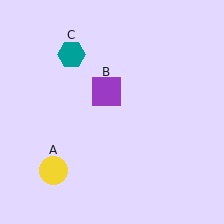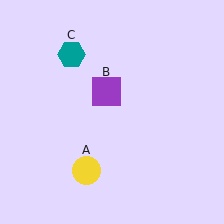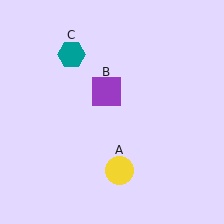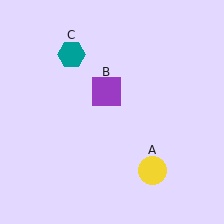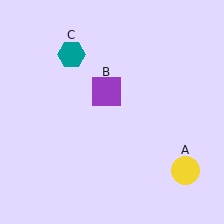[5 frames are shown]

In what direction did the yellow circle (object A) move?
The yellow circle (object A) moved right.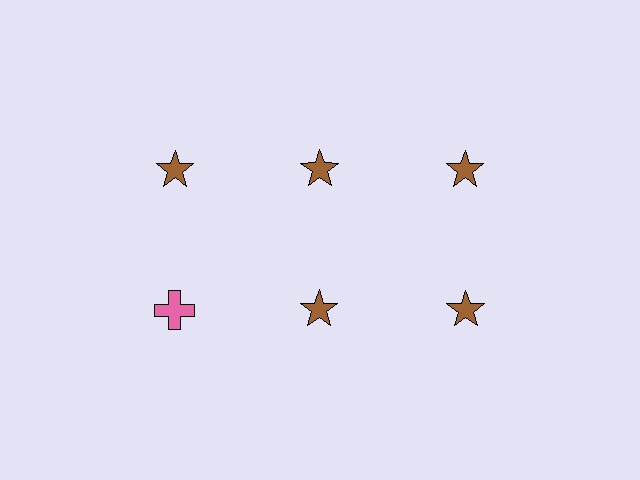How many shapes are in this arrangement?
There are 6 shapes arranged in a grid pattern.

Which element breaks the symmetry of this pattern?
The pink cross in the second row, leftmost column breaks the symmetry. All other shapes are brown stars.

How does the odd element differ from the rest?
It differs in both color (pink instead of brown) and shape (cross instead of star).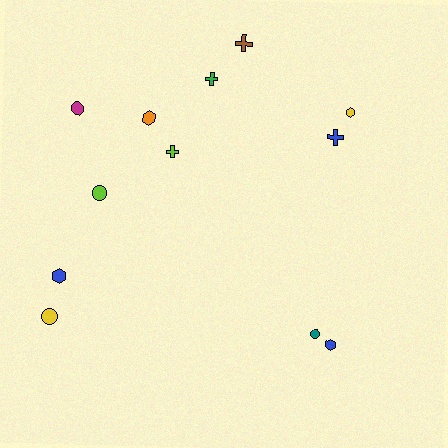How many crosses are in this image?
There are 4 crosses.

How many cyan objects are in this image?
There are no cyan objects.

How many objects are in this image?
There are 12 objects.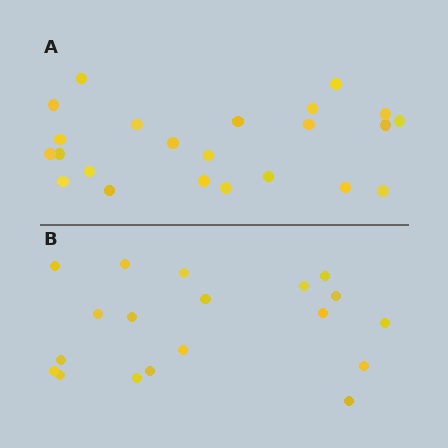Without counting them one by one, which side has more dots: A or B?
Region A (the top region) has more dots.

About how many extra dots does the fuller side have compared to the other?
Region A has about 4 more dots than region B.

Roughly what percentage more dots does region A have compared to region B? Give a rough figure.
About 20% more.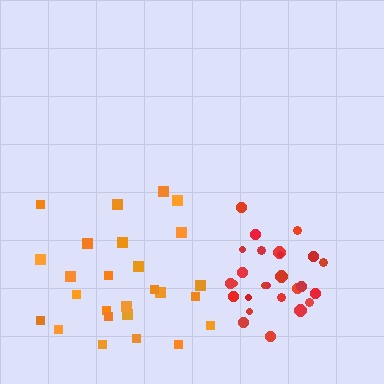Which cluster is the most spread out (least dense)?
Orange.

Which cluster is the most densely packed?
Red.